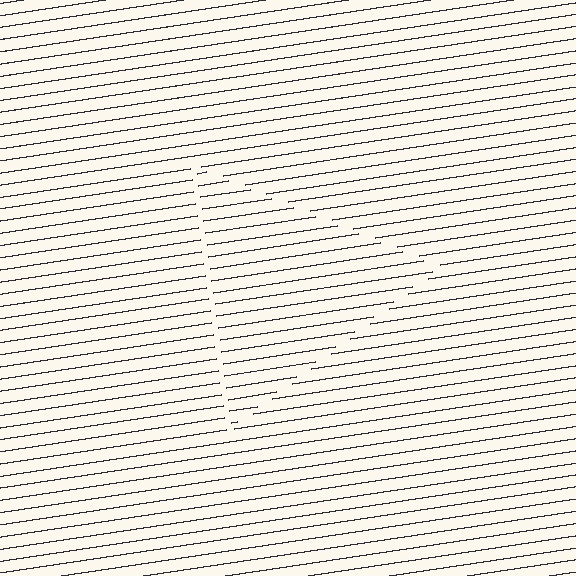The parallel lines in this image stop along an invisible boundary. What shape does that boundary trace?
An illusory triangle. The interior of the shape contains the same grating, shifted by half a period — the contour is defined by the phase discontinuity where line-ends from the inner and outer gratings abut.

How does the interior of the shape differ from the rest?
The interior of the shape contains the same grating, shifted by half a period — the contour is defined by the phase discontinuity where line-ends from the inner and outer gratings abut.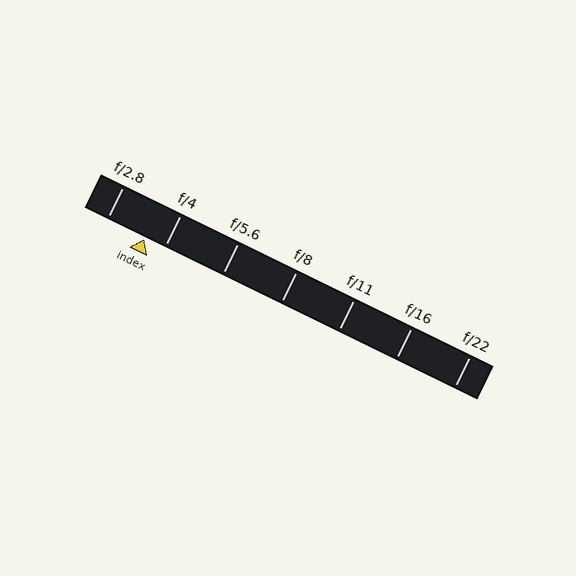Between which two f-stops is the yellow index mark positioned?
The index mark is between f/2.8 and f/4.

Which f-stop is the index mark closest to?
The index mark is closest to f/4.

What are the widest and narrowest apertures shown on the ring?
The widest aperture shown is f/2.8 and the narrowest is f/22.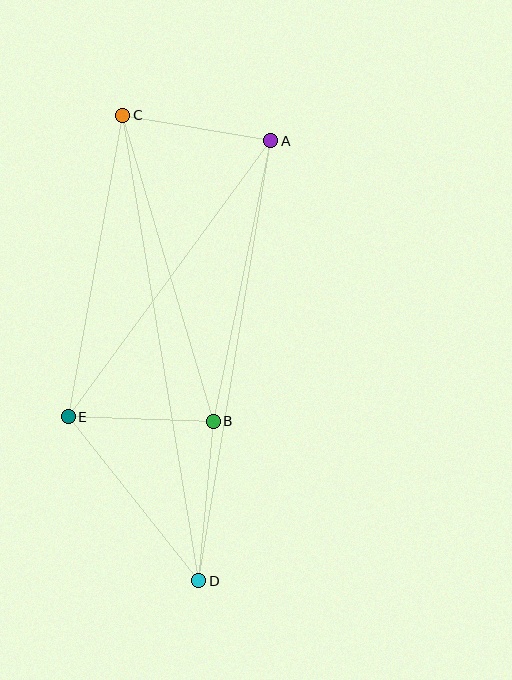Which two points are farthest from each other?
Points C and D are farthest from each other.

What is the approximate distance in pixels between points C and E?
The distance between C and E is approximately 306 pixels.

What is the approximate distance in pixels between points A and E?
The distance between A and E is approximately 342 pixels.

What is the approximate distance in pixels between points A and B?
The distance between A and B is approximately 286 pixels.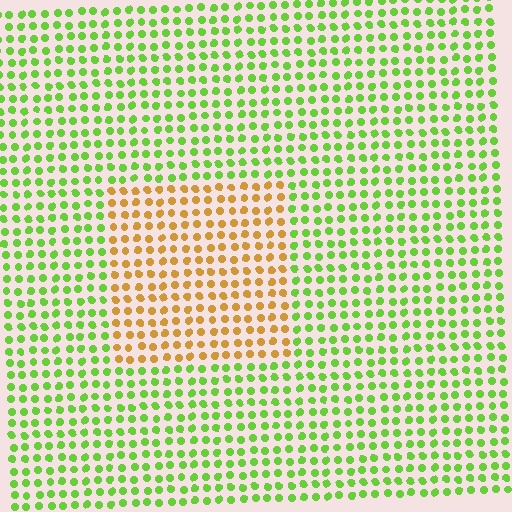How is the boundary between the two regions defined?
The boundary is defined purely by a slight shift in hue (about 63 degrees). Spacing, size, and orientation are identical on both sides.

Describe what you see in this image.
The image is filled with small lime elements in a uniform arrangement. A rectangle-shaped region is visible where the elements are tinted to a slightly different hue, forming a subtle color boundary.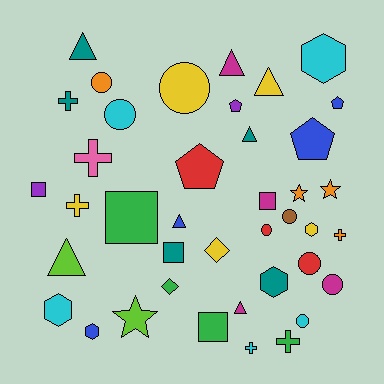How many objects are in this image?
There are 40 objects.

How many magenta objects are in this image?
There are 4 magenta objects.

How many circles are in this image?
There are 8 circles.